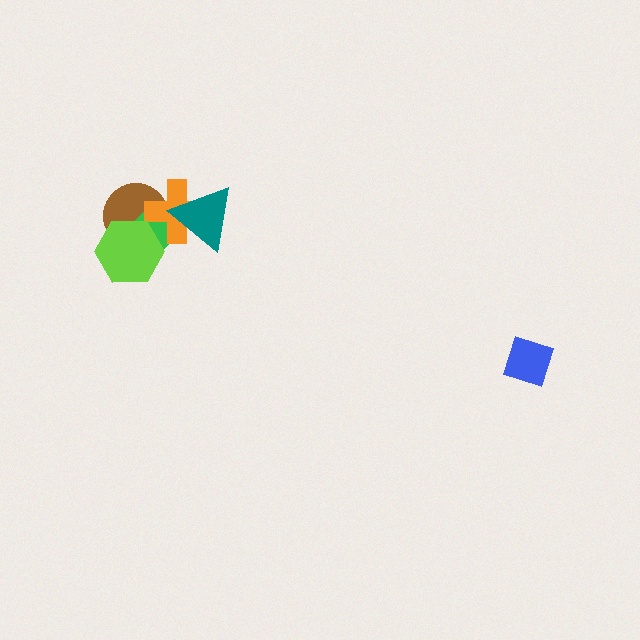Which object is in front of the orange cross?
The teal triangle is in front of the orange cross.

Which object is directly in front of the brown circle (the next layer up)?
The green diamond is directly in front of the brown circle.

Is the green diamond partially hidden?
Yes, it is partially covered by another shape.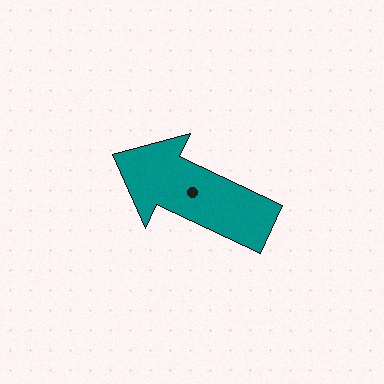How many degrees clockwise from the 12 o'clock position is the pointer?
Approximately 295 degrees.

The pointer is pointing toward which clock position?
Roughly 10 o'clock.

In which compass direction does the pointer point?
Northwest.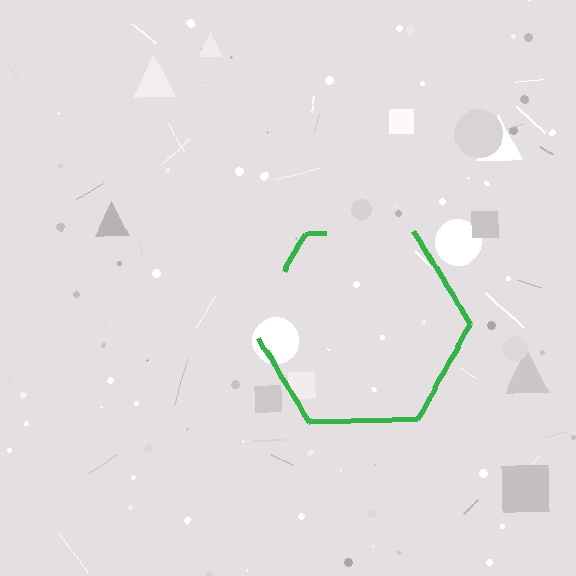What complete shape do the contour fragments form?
The contour fragments form a hexagon.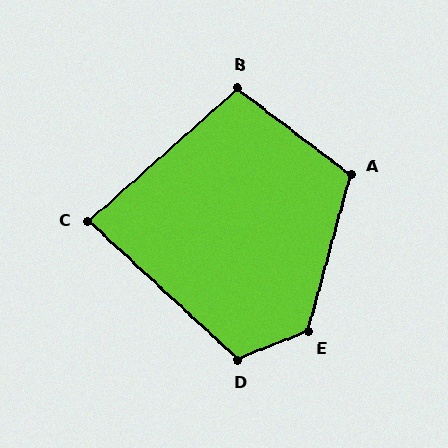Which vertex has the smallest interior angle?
C, at approximately 84 degrees.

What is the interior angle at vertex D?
Approximately 115 degrees (obtuse).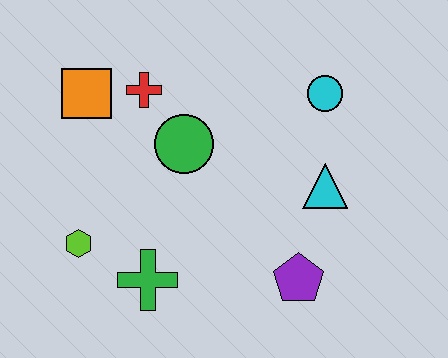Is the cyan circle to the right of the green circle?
Yes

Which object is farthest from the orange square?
The purple pentagon is farthest from the orange square.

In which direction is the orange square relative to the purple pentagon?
The orange square is to the left of the purple pentagon.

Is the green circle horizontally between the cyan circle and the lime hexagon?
Yes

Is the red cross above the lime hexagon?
Yes